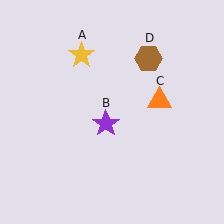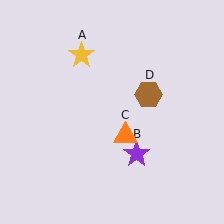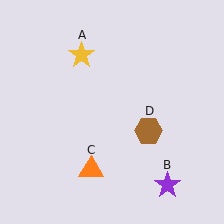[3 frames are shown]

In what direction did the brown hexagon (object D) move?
The brown hexagon (object D) moved down.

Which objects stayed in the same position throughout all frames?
Yellow star (object A) remained stationary.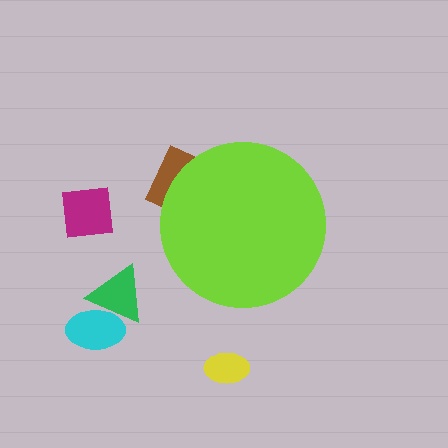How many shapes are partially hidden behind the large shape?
1 shape is partially hidden.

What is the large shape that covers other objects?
A lime circle.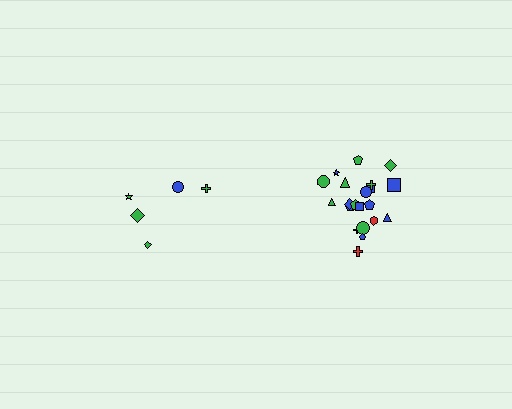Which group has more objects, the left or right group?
The right group.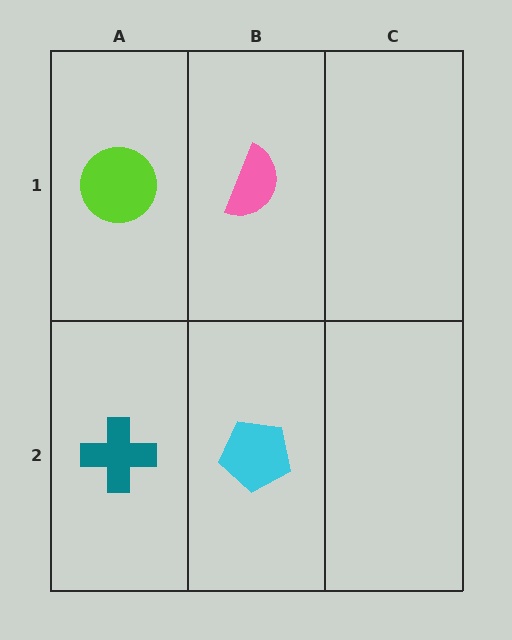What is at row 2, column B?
A cyan pentagon.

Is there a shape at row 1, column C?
No, that cell is empty.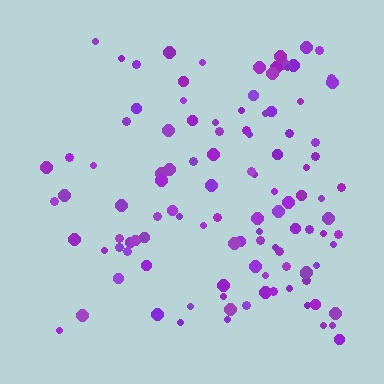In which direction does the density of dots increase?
From left to right, with the right side densest.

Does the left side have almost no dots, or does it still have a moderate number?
Still a moderate number, just noticeably fewer than the right.